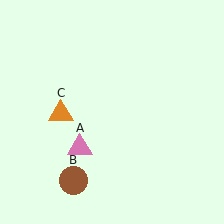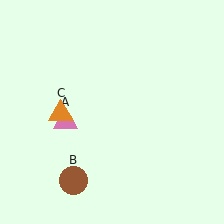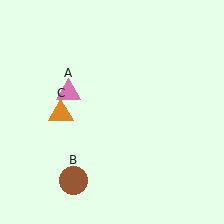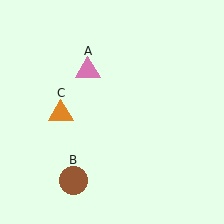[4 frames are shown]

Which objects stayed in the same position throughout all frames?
Brown circle (object B) and orange triangle (object C) remained stationary.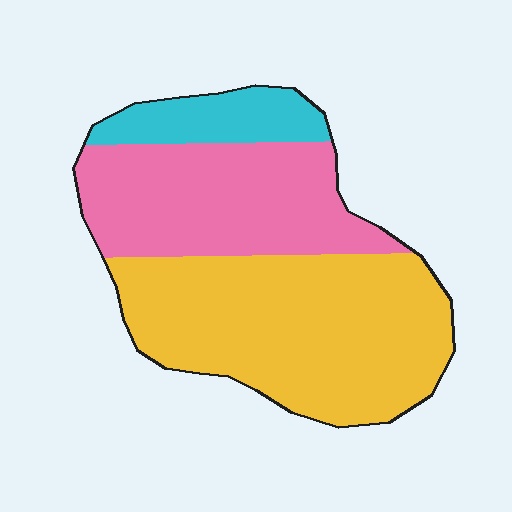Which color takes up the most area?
Yellow, at roughly 50%.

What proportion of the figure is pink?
Pink takes up about three eighths (3/8) of the figure.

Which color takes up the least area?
Cyan, at roughly 10%.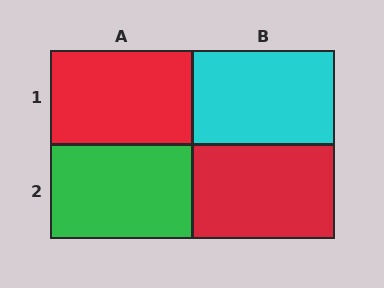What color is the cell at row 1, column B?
Cyan.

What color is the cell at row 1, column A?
Red.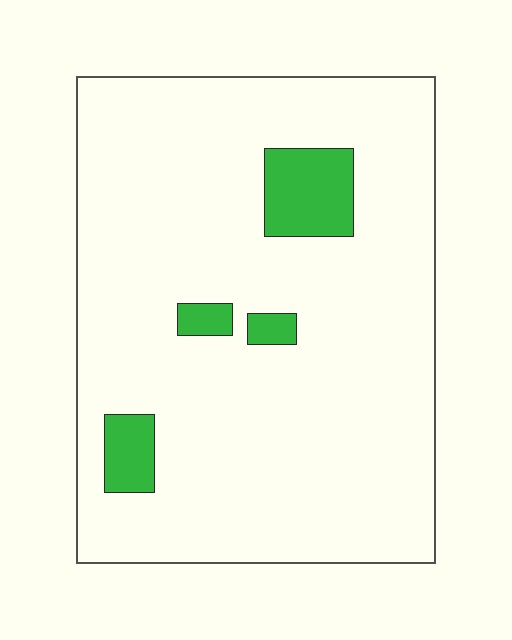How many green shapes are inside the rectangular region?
4.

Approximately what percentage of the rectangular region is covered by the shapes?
Approximately 10%.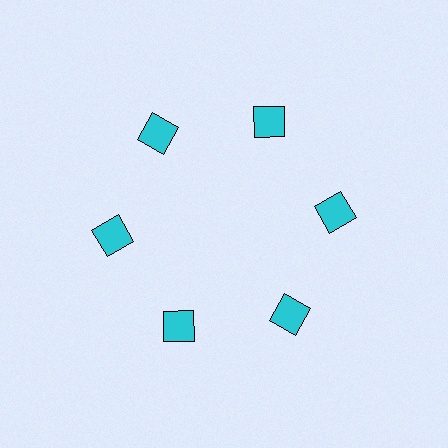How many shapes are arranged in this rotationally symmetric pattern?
There are 6 shapes, arranged in 6 groups of 1.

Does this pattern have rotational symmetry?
Yes, this pattern has 6-fold rotational symmetry. It looks the same after rotating 60 degrees around the center.